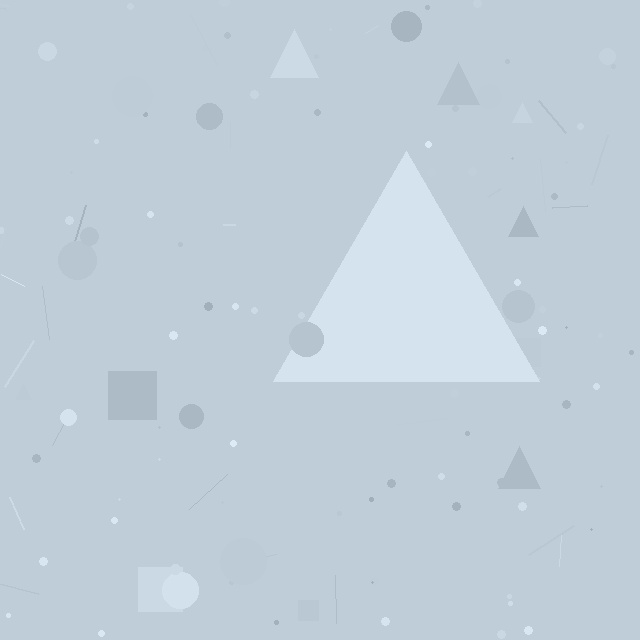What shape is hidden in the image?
A triangle is hidden in the image.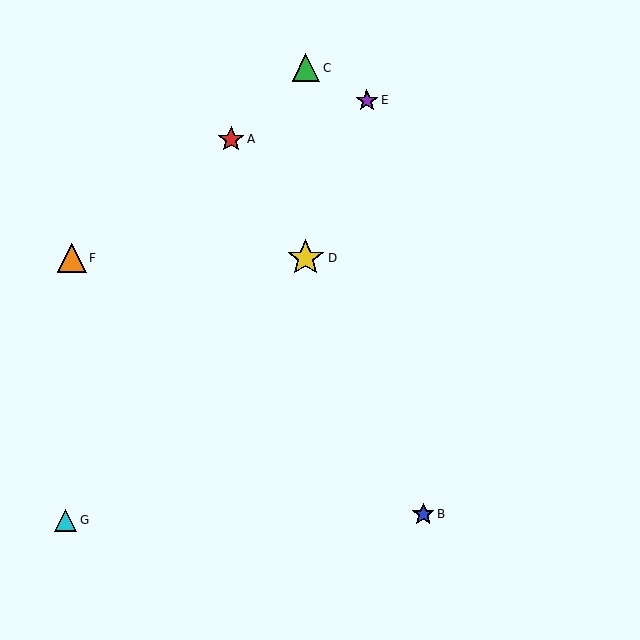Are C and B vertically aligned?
No, C is at x≈306 and B is at x≈423.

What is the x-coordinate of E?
Object E is at x≈367.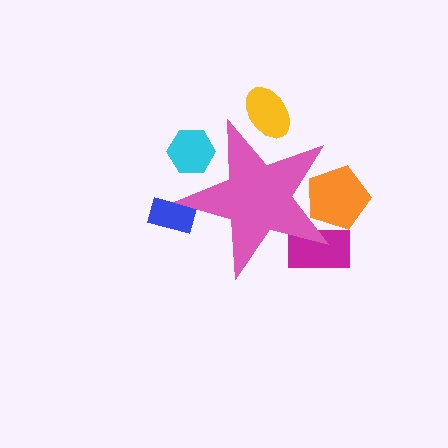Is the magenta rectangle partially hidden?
Yes, the magenta rectangle is partially hidden behind the pink star.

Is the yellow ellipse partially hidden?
Yes, the yellow ellipse is partially hidden behind the pink star.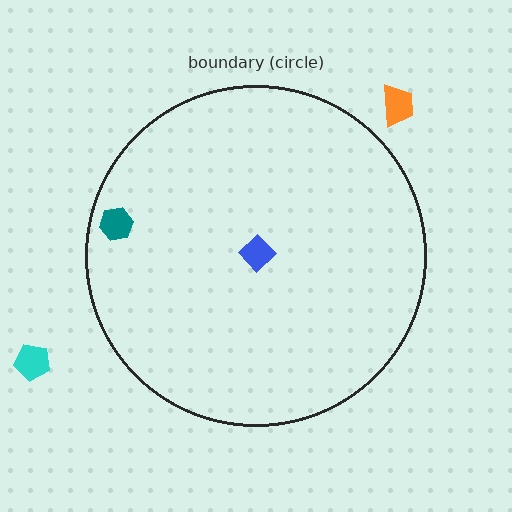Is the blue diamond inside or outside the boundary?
Inside.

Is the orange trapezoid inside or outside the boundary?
Outside.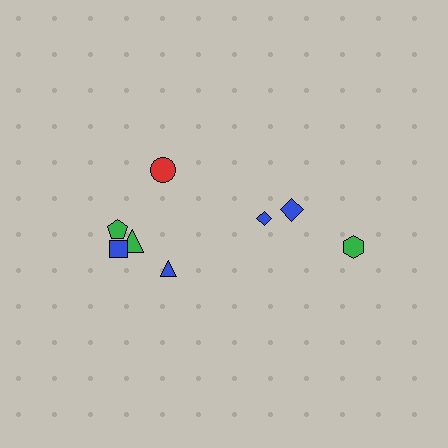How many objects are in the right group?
There are 3 objects.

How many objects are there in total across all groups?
There are 8 objects.